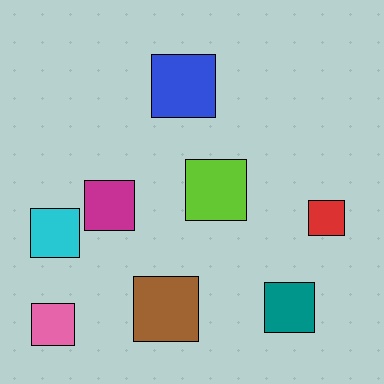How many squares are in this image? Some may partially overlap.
There are 8 squares.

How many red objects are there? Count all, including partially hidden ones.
There is 1 red object.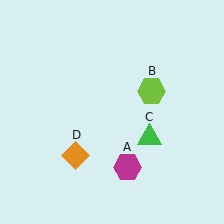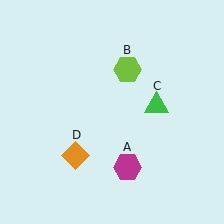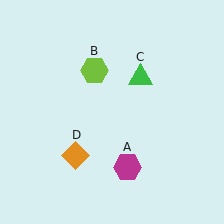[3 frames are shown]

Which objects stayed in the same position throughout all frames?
Magenta hexagon (object A) and orange diamond (object D) remained stationary.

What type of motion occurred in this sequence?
The lime hexagon (object B), green triangle (object C) rotated counterclockwise around the center of the scene.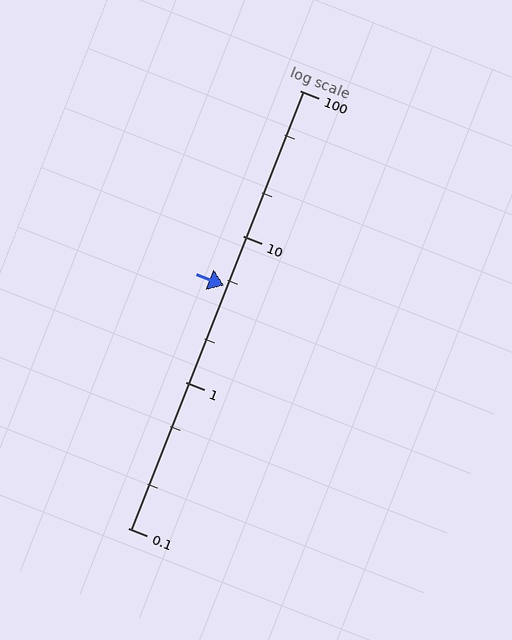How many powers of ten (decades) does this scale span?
The scale spans 3 decades, from 0.1 to 100.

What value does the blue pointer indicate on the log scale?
The pointer indicates approximately 4.6.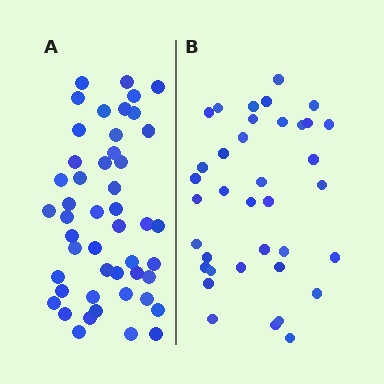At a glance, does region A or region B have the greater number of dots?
Region A (the left region) has more dots.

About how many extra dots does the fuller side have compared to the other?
Region A has roughly 12 or so more dots than region B.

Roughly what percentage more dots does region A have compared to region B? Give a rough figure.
About 30% more.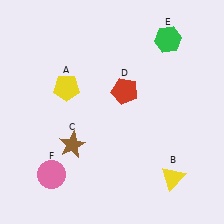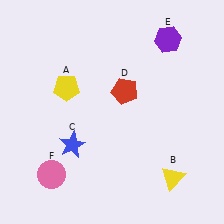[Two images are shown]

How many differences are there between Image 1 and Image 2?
There are 2 differences between the two images.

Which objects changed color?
C changed from brown to blue. E changed from green to purple.